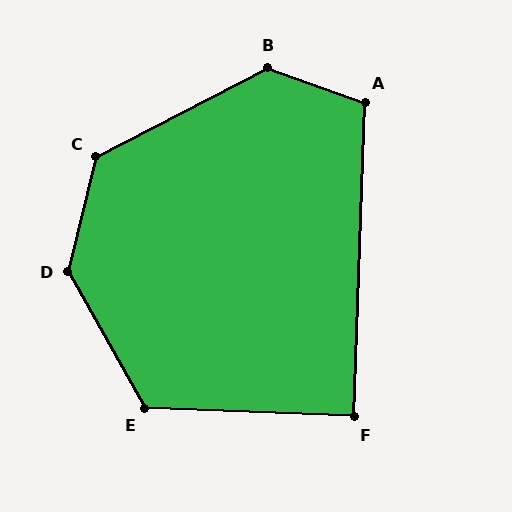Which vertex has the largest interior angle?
D, at approximately 137 degrees.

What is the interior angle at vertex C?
Approximately 131 degrees (obtuse).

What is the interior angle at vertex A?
Approximately 107 degrees (obtuse).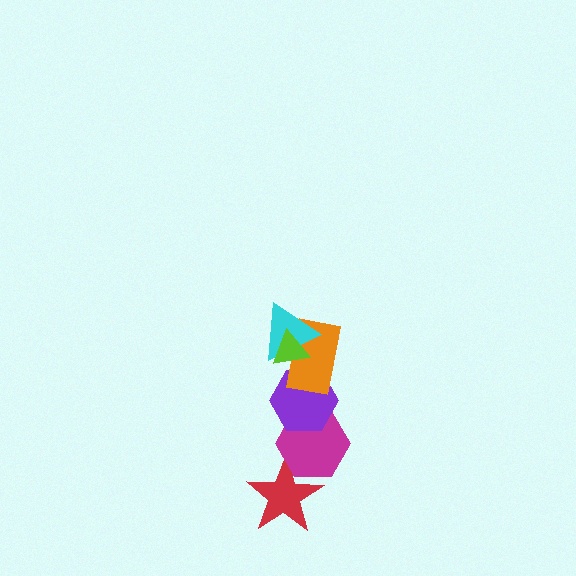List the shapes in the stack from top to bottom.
From top to bottom: the lime triangle, the cyan triangle, the orange rectangle, the purple hexagon, the magenta hexagon, the red star.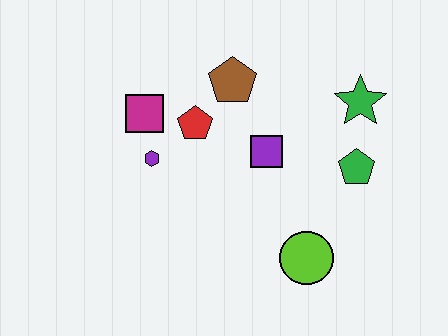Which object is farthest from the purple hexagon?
The green star is farthest from the purple hexagon.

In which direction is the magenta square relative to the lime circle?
The magenta square is to the left of the lime circle.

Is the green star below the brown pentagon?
Yes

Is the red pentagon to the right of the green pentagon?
No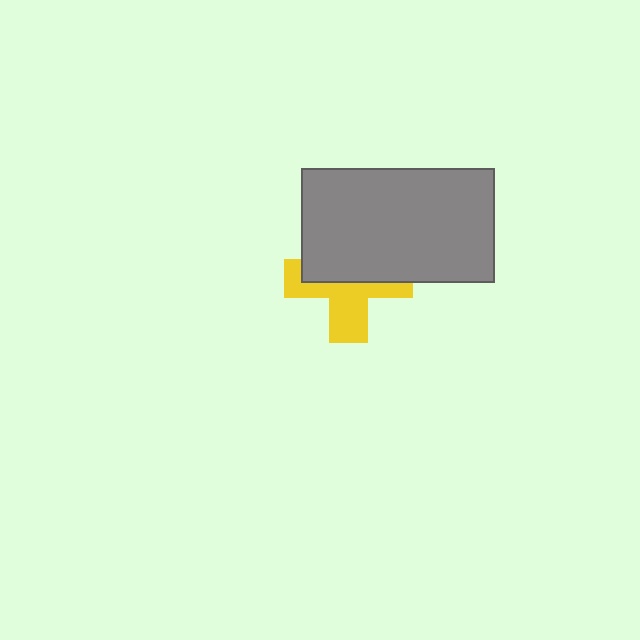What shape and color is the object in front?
The object in front is a gray rectangle.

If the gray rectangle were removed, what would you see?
You would see the complete yellow cross.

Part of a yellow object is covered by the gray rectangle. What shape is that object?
It is a cross.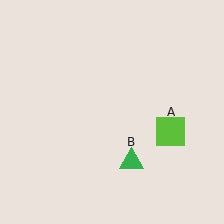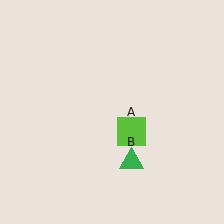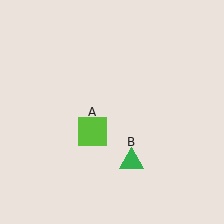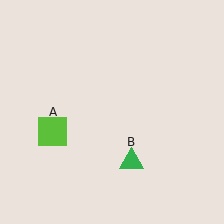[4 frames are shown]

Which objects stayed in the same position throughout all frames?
Green triangle (object B) remained stationary.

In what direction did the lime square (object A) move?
The lime square (object A) moved left.